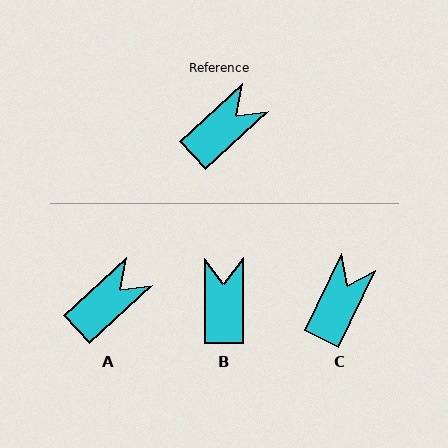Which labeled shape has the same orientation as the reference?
A.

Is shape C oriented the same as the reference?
No, it is off by about 22 degrees.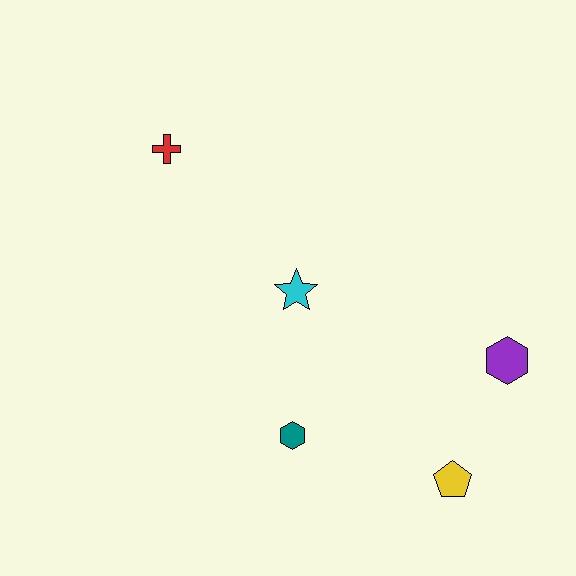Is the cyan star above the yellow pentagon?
Yes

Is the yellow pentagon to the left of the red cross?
No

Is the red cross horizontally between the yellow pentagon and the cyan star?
No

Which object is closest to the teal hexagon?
The cyan star is closest to the teal hexagon.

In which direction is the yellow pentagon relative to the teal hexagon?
The yellow pentagon is to the right of the teal hexagon.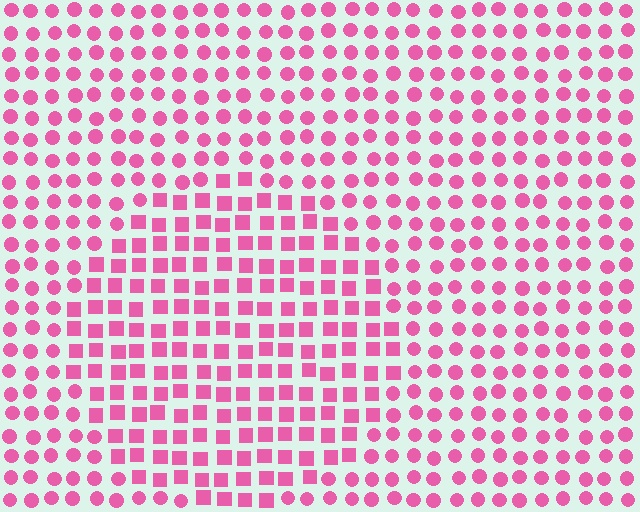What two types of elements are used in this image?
The image uses squares inside the circle region and circles outside it.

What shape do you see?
I see a circle.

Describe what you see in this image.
The image is filled with small pink elements arranged in a uniform grid. A circle-shaped region contains squares, while the surrounding area contains circles. The boundary is defined purely by the change in element shape.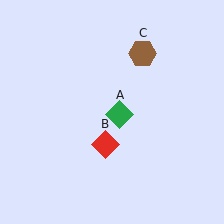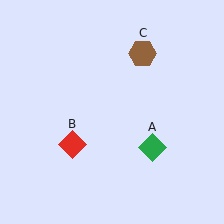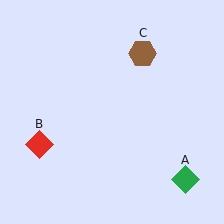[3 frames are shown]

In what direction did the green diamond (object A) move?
The green diamond (object A) moved down and to the right.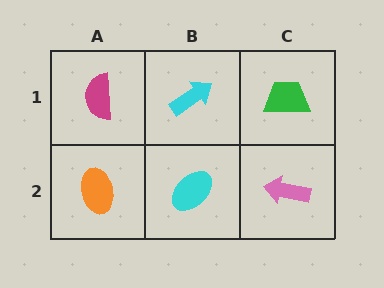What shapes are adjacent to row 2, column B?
A cyan arrow (row 1, column B), an orange ellipse (row 2, column A), a pink arrow (row 2, column C).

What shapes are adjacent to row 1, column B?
A cyan ellipse (row 2, column B), a magenta semicircle (row 1, column A), a green trapezoid (row 1, column C).